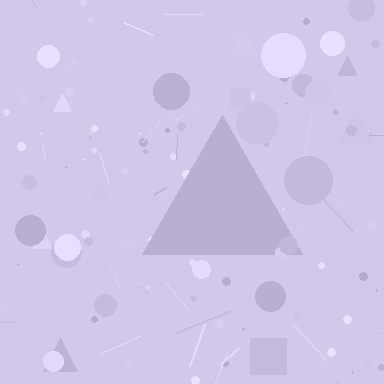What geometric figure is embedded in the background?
A triangle is embedded in the background.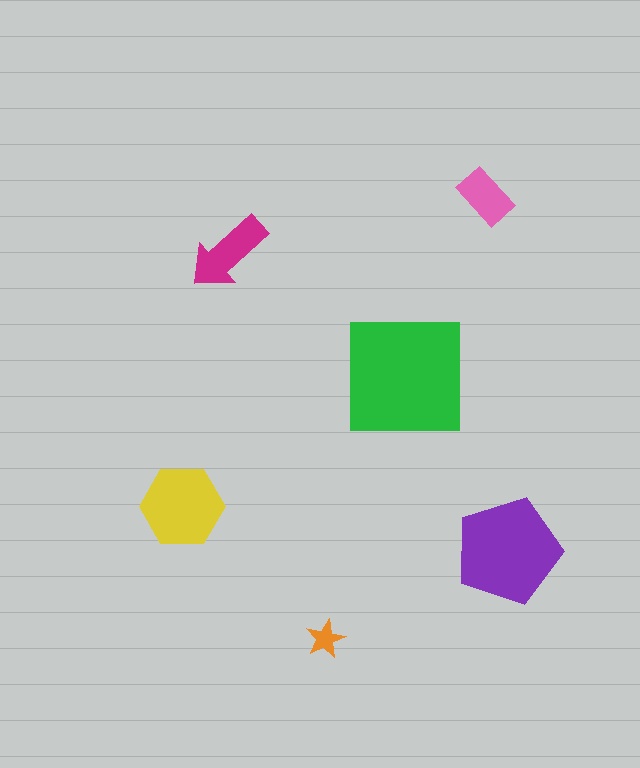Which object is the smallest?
The orange star.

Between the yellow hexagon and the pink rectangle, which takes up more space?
The yellow hexagon.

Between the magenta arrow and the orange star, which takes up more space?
The magenta arrow.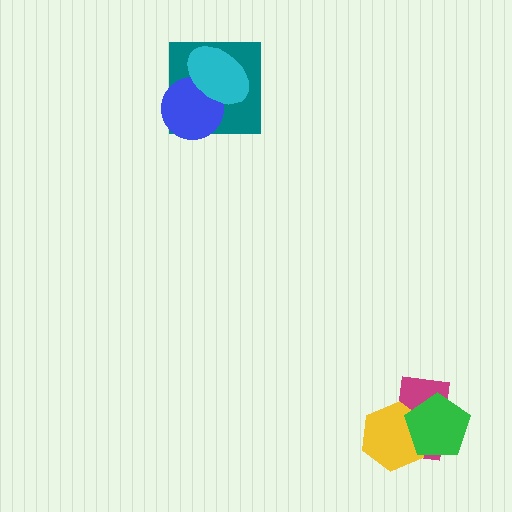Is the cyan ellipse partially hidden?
No, no other shape covers it.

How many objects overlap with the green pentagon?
2 objects overlap with the green pentagon.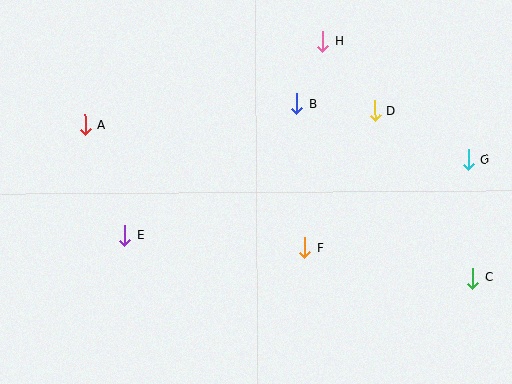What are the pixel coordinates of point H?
Point H is at (323, 41).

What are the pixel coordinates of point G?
Point G is at (468, 160).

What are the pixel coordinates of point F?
Point F is at (305, 247).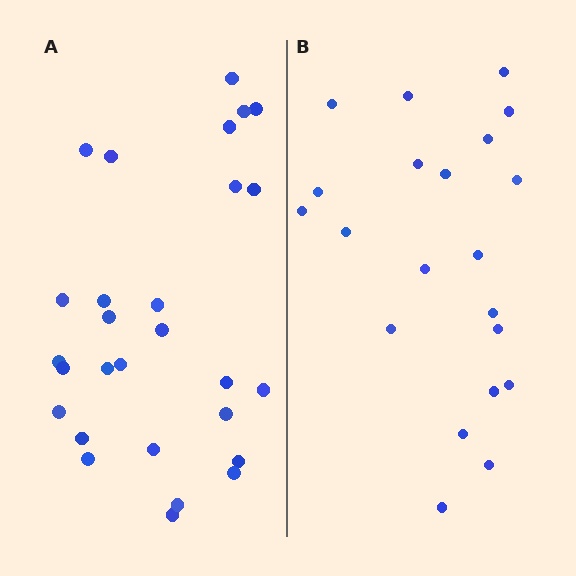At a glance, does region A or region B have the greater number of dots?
Region A (the left region) has more dots.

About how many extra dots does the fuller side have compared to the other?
Region A has roughly 8 or so more dots than region B.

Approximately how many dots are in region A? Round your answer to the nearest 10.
About 30 dots. (The exact count is 28, which rounds to 30.)